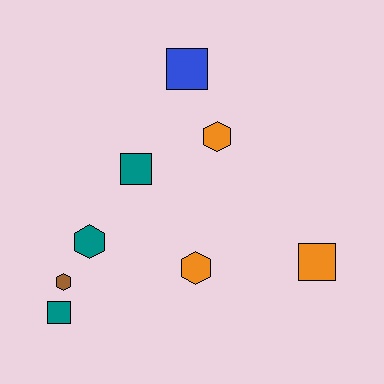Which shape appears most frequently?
Hexagon, with 4 objects.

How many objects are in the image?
There are 8 objects.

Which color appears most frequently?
Orange, with 3 objects.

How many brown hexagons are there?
There is 1 brown hexagon.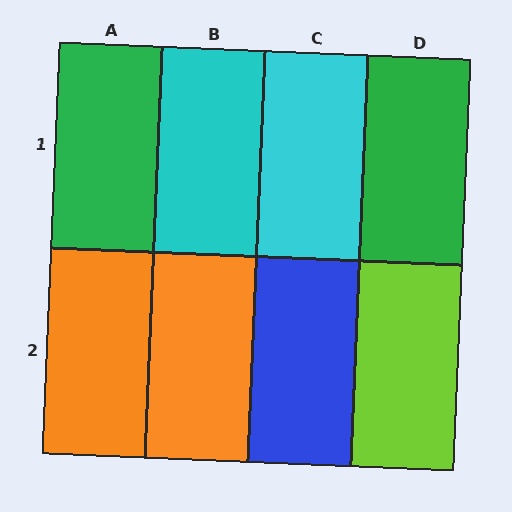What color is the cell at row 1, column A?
Green.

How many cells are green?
2 cells are green.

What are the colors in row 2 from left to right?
Orange, orange, blue, lime.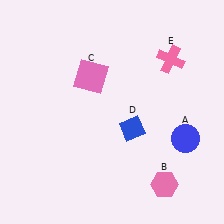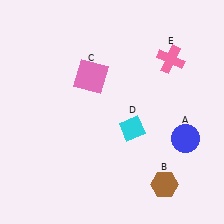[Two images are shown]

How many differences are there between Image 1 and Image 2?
There are 2 differences between the two images.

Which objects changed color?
B changed from pink to brown. D changed from blue to cyan.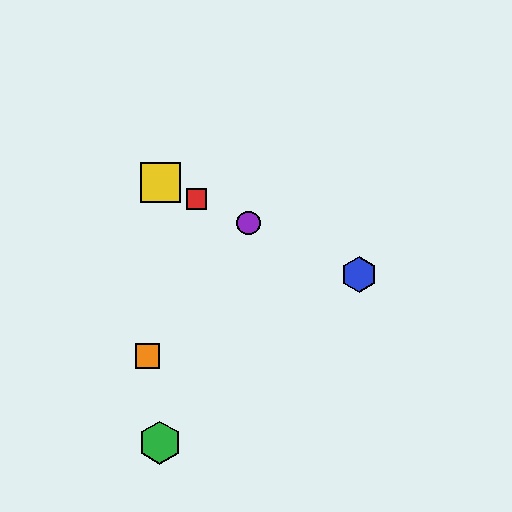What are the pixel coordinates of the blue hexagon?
The blue hexagon is at (359, 274).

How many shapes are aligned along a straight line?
4 shapes (the red square, the blue hexagon, the yellow square, the purple circle) are aligned along a straight line.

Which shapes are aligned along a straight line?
The red square, the blue hexagon, the yellow square, the purple circle are aligned along a straight line.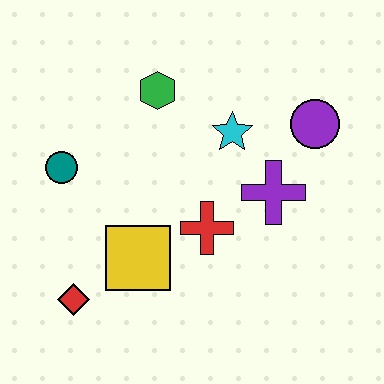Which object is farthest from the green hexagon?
The red diamond is farthest from the green hexagon.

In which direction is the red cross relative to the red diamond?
The red cross is to the right of the red diamond.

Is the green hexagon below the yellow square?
No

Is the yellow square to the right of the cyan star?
No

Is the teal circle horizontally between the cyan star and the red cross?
No